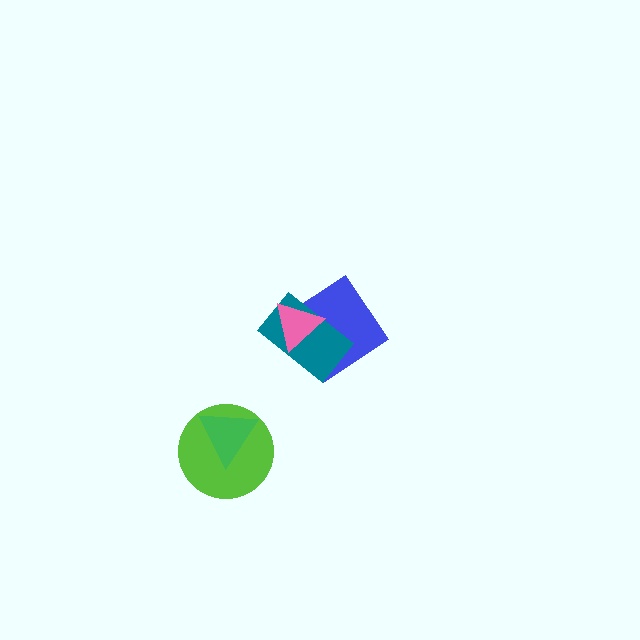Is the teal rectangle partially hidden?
Yes, it is partially covered by another shape.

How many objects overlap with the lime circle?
1 object overlaps with the lime circle.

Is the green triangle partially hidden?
No, no other shape covers it.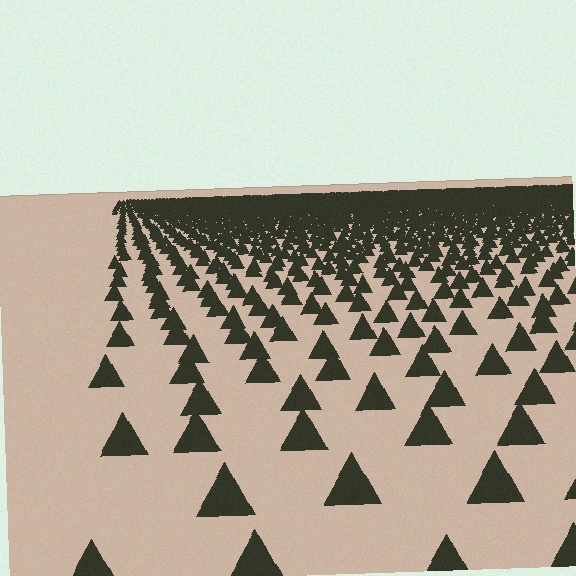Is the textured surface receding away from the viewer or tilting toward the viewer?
The surface is receding away from the viewer. Texture elements get smaller and denser toward the top.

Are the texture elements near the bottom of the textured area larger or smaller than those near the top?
Larger. Near the bottom, elements are closer to the viewer and appear at a bigger on-screen size.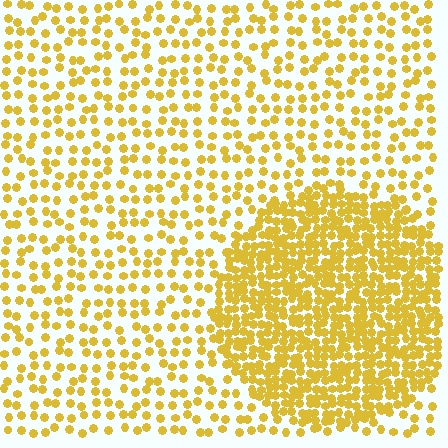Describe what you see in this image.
The image contains small yellow elements arranged at two different densities. A circle-shaped region is visible where the elements are more densely packed than the surrounding area.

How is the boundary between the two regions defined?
The boundary is defined by a change in element density (approximately 2.6x ratio). All elements are the same color, size, and shape.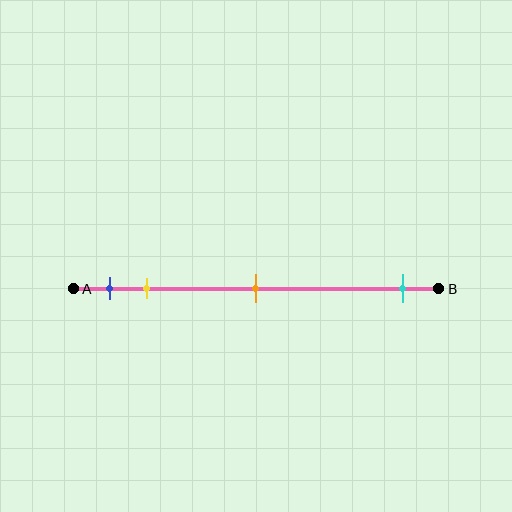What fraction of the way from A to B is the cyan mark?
The cyan mark is approximately 90% (0.9) of the way from A to B.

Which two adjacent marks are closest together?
The blue and yellow marks are the closest adjacent pair.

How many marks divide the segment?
There are 4 marks dividing the segment.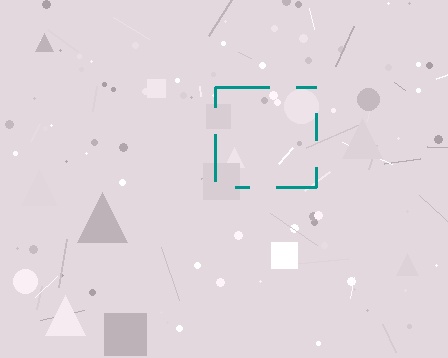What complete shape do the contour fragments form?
The contour fragments form a square.